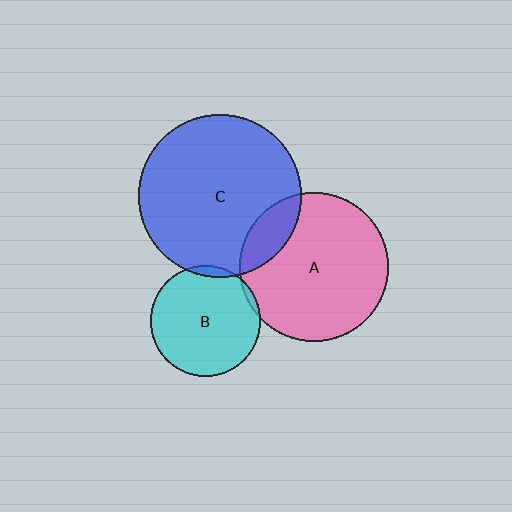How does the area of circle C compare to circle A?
Approximately 1.2 times.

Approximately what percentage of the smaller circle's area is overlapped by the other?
Approximately 5%.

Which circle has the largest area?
Circle C (blue).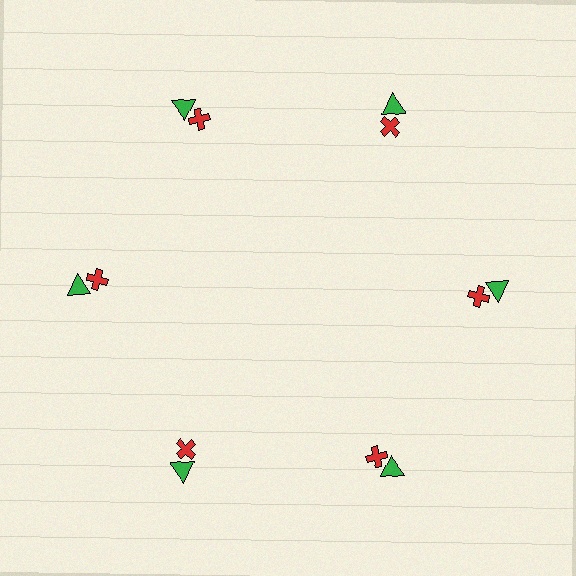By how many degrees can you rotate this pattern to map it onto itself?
The pattern maps onto itself every 60 degrees of rotation.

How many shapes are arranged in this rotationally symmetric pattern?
There are 12 shapes, arranged in 6 groups of 2.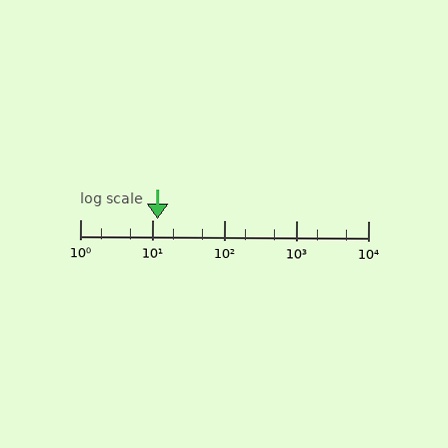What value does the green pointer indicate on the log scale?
The pointer indicates approximately 12.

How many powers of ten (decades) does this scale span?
The scale spans 4 decades, from 1 to 10000.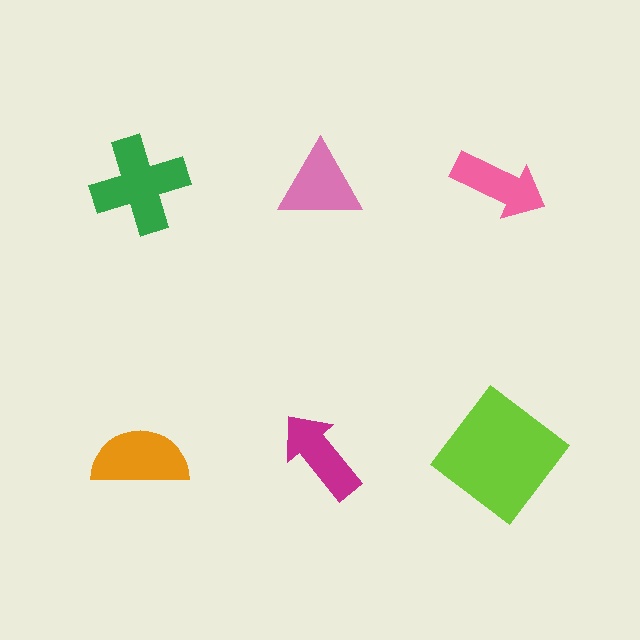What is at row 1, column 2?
A pink triangle.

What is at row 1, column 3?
A pink arrow.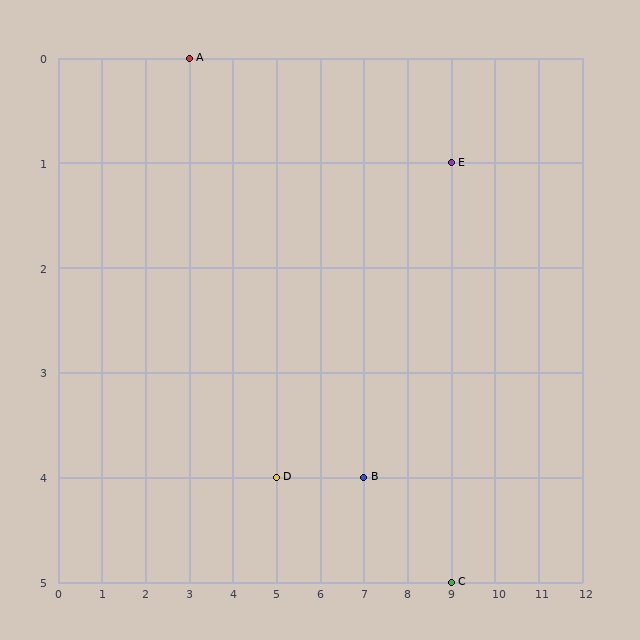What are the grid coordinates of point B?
Point B is at grid coordinates (7, 4).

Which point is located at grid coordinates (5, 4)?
Point D is at (5, 4).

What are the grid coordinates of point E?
Point E is at grid coordinates (9, 1).